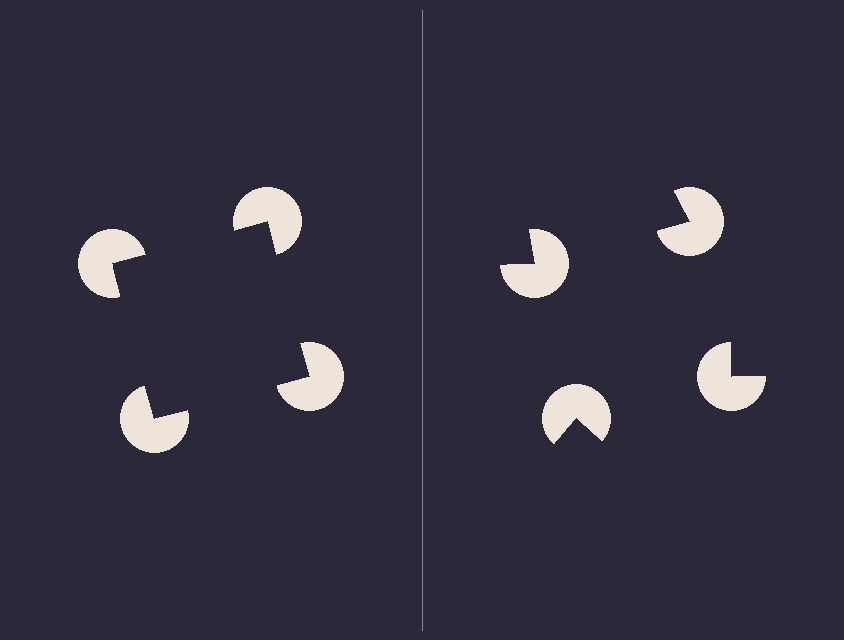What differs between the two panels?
The pac-man discs are positioned identically on both sides; only the wedge orientations differ. On the left they align to a square; on the right they are misaligned.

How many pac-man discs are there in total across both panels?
8 — 4 on each side.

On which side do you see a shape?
An illusory square appears on the left side. On the right side the wedge cuts are rotated, so no coherent shape forms.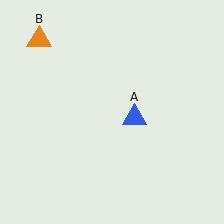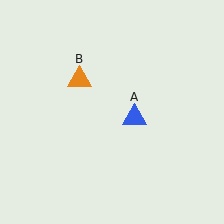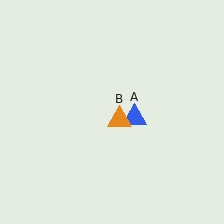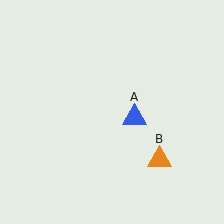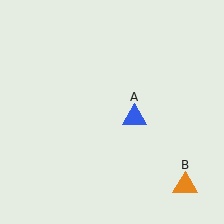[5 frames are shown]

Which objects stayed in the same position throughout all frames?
Blue triangle (object A) remained stationary.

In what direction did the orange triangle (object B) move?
The orange triangle (object B) moved down and to the right.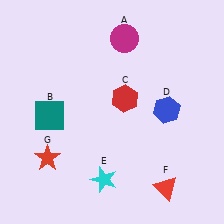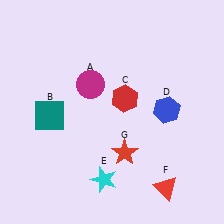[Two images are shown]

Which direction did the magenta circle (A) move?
The magenta circle (A) moved down.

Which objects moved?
The objects that moved are: the magenta circle (A), the red star (G).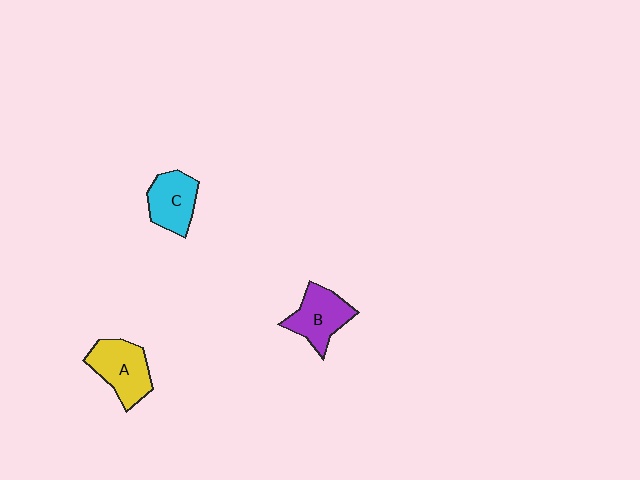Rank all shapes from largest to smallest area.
From largest to smallest: A (yellow), B (purple), C (cyan).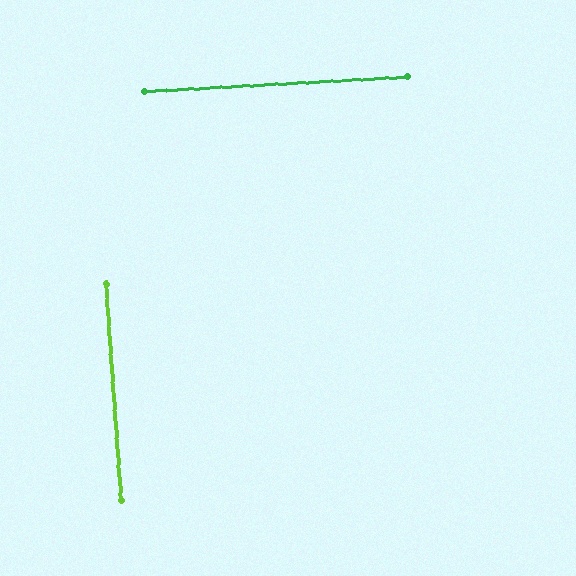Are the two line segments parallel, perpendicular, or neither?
Perpendicular — they meet at approximately 89°.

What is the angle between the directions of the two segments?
Approximately 89 degrees.